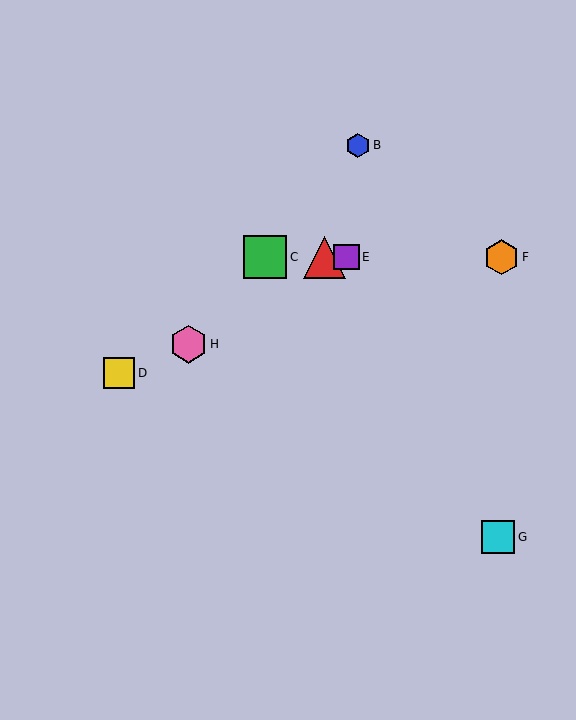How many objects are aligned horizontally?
4 objects (A, C, E, F) are aligned horizontally.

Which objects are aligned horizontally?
Objects A, C, E, F are aligned horizontally.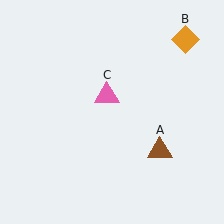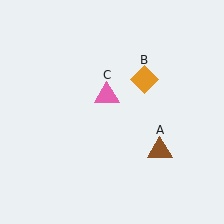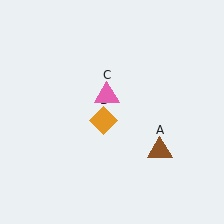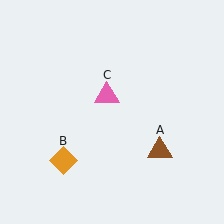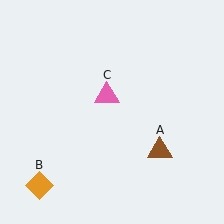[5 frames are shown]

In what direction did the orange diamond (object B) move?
The orange diamond (object B) moved down and to the left.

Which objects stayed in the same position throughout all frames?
Brown triangle (object A) and pink triangle (object C) remained stationary.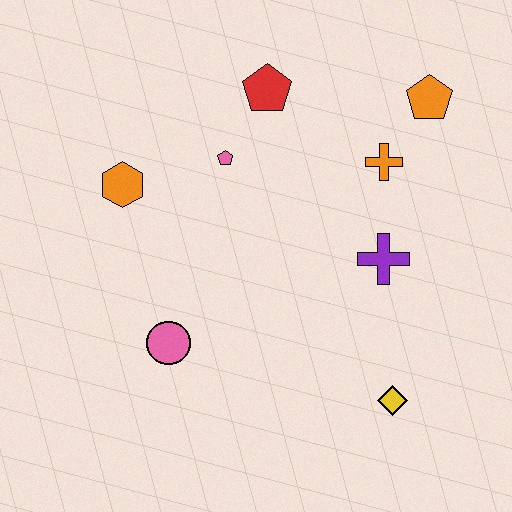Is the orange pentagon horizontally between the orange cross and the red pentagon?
No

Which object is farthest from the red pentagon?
The yellow diamond is farthest from the red pentagon.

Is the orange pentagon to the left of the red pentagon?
No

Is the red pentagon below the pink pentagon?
No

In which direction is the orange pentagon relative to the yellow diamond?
The orange pentagon is above the yellow diamond.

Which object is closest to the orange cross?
The orange pentagon is closest to the orange cross.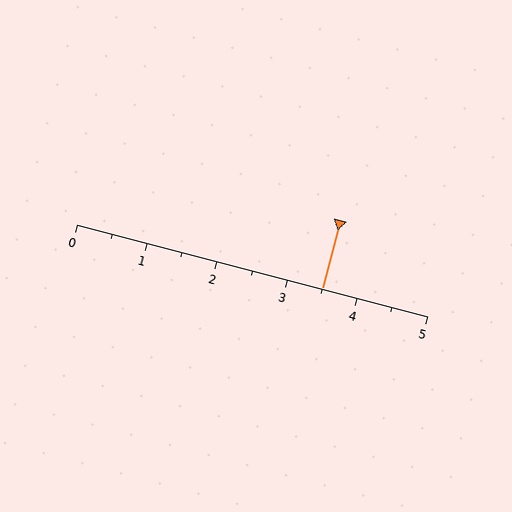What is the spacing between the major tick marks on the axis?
The major ticks are spaced 1 apart.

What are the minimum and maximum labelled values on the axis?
The axis runs from 0 to 5.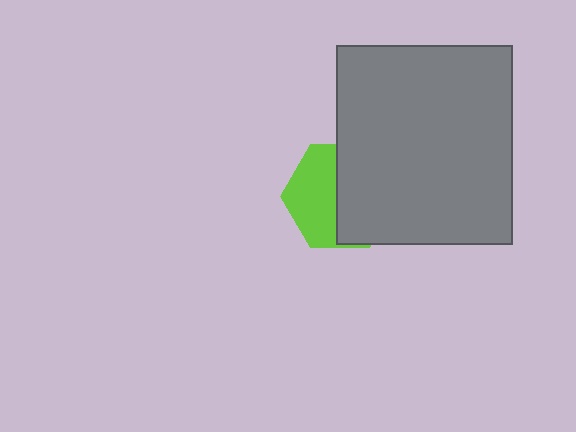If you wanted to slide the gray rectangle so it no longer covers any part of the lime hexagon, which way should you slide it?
Slide it right — that is the most direct way to separate the two shapes.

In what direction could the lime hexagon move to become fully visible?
The lime hexagon could move left. That would shift it out from behind the gray rectangle entirely.